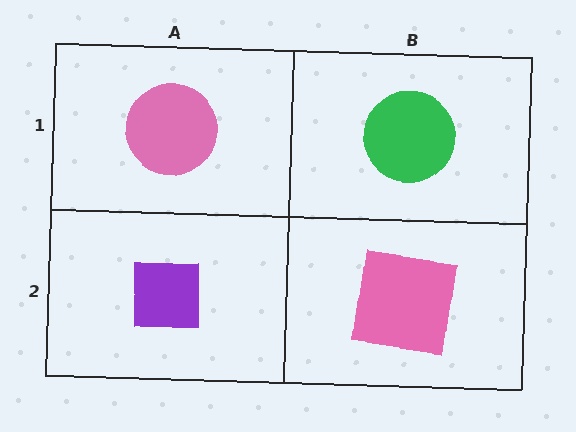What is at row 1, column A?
A pink circle.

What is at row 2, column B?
A pink square.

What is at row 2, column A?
A purple square.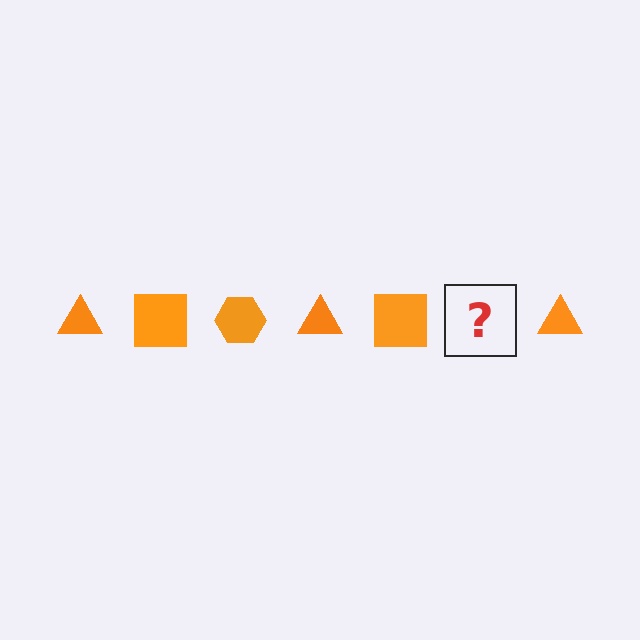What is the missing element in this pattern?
The missing element is an orange hexagon.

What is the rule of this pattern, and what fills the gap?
The rule is that the pattern cycles through triangle, square, hexagon shapes in orange. The gap should be filled with an orange hexagon.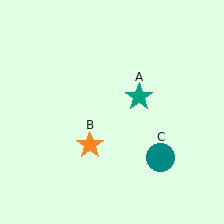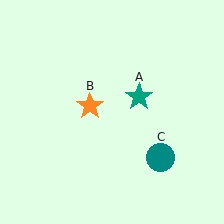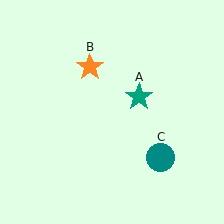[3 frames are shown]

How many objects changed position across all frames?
1 object changed position: orange star (object B).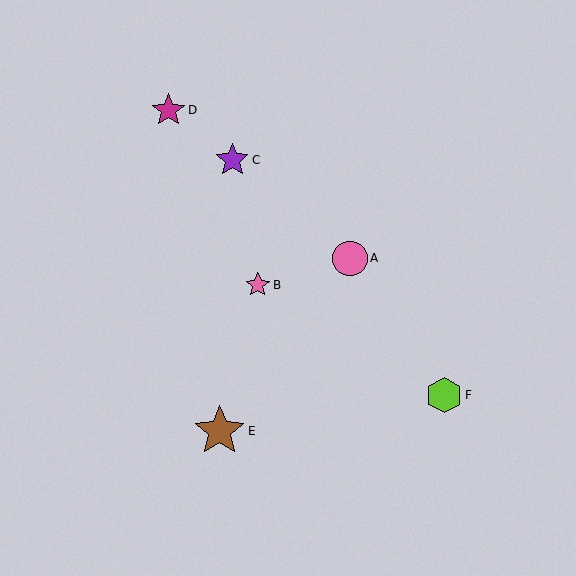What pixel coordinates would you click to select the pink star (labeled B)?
Click at (258, 285) to select the pink star B.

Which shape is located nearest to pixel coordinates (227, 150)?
The purple star (labeled C) at (232, 160) is nearest to that location.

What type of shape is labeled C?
Shape C is a purple star.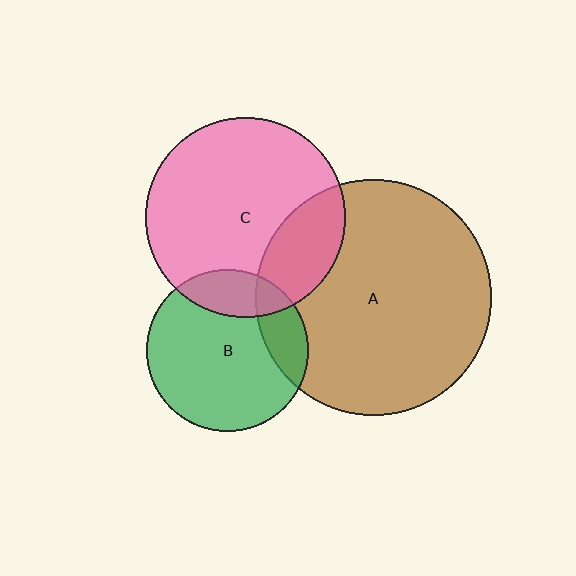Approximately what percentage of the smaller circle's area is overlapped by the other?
Approximately 20%.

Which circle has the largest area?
Circle A (brown).